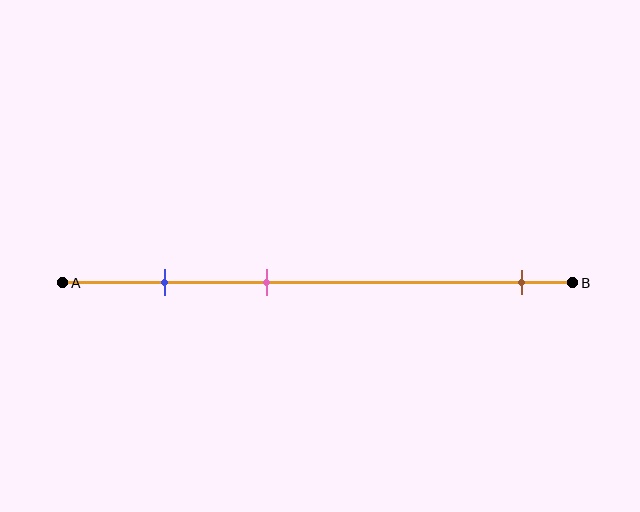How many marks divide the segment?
There are 3 marks dividing the segment.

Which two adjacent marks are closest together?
The blue and pink marks are the closest adjacent pair.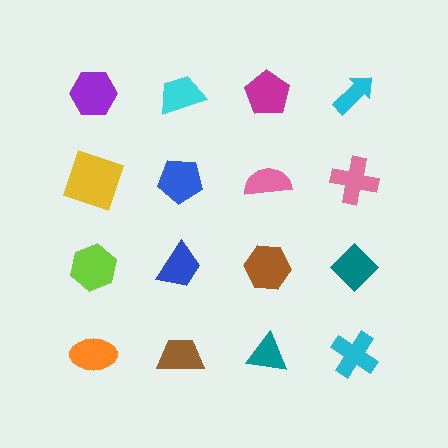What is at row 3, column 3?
A brown hexagon.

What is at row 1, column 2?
A cyan trapezoid.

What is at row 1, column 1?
A purple hexagon.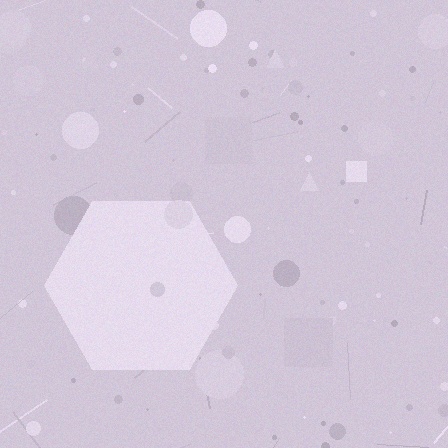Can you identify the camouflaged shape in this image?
The camouflaged shape is a hexagon.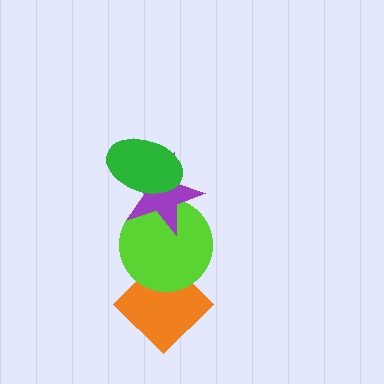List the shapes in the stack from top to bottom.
From top to bottom: the green ellipse, the purple star, the lime circle, the orange diamond.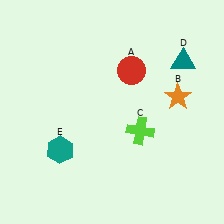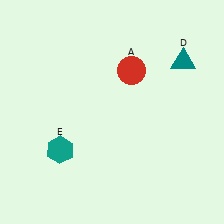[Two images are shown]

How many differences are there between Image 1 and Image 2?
There are 2 differences between the two images.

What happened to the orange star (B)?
The orange star (B) was removed in Image 2. It was in the top-right area of Image 1.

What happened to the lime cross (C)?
The lime cross (C) was removed in Image 2. It was in the bottom-right area of Image 1.